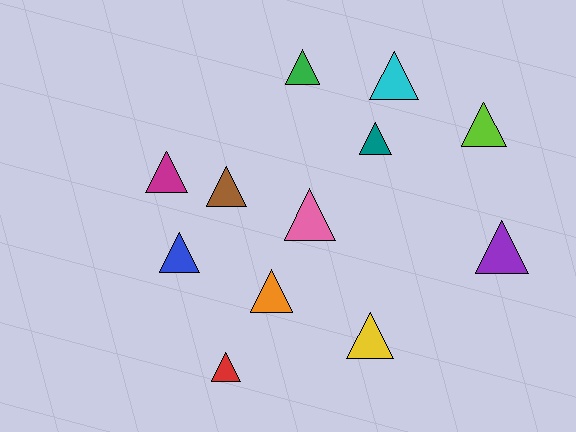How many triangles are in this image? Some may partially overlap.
There are 12 triangles.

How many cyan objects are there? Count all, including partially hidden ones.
There is 1 cyan object.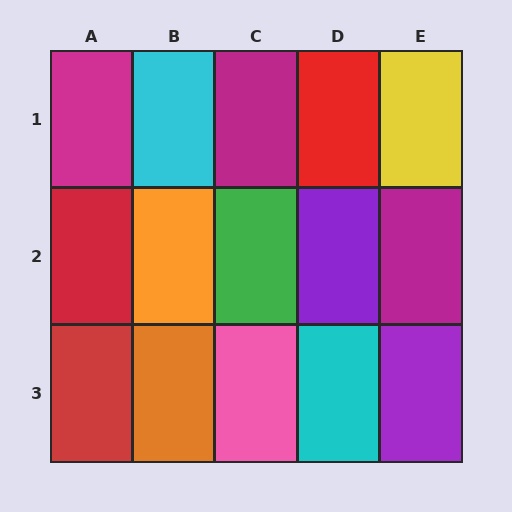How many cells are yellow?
1 cell is yellow.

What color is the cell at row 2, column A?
Red.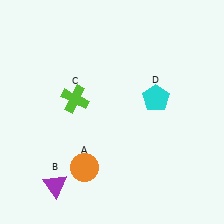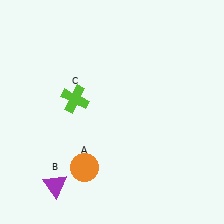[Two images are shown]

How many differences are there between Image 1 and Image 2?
There is 1 difference between the two images.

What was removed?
The cyan pentagon (D) was removed in Image 2.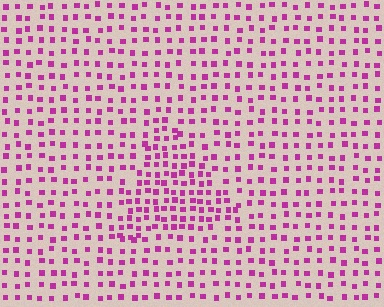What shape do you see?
I see a triangle.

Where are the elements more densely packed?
The elements are more densely packed inside the triangle boundary.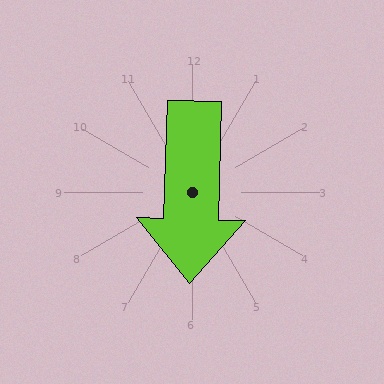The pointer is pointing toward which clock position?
Roughly 6 o'clock.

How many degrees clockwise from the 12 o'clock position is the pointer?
Approximately 181 degrees.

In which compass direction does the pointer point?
South.